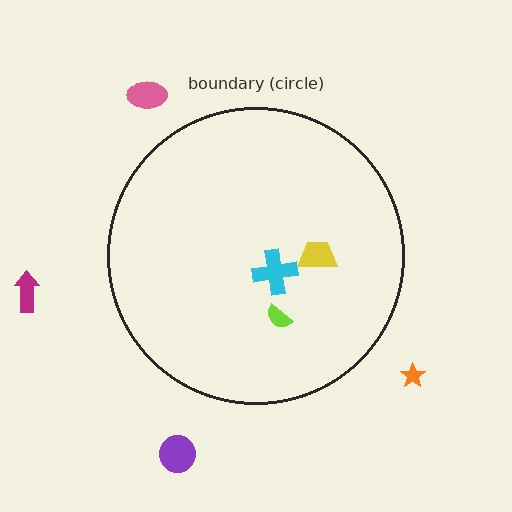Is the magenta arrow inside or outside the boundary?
Outside.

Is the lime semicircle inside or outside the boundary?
Inside.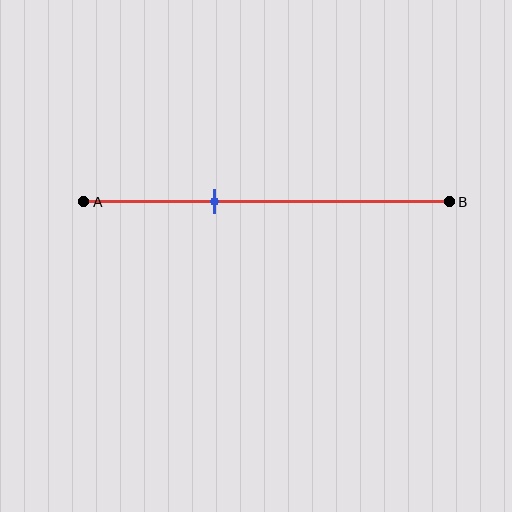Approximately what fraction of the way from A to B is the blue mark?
The blue mark is approximately 35% of the way from A to B.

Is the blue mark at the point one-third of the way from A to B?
Yes, the mark is approximately at the one-third point.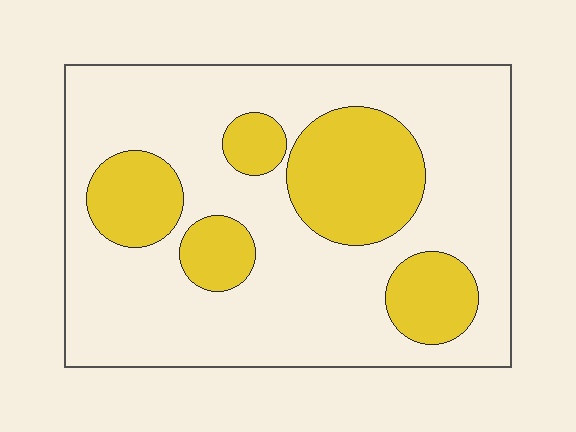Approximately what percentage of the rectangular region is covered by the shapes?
Approximately 30%.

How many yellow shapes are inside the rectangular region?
5.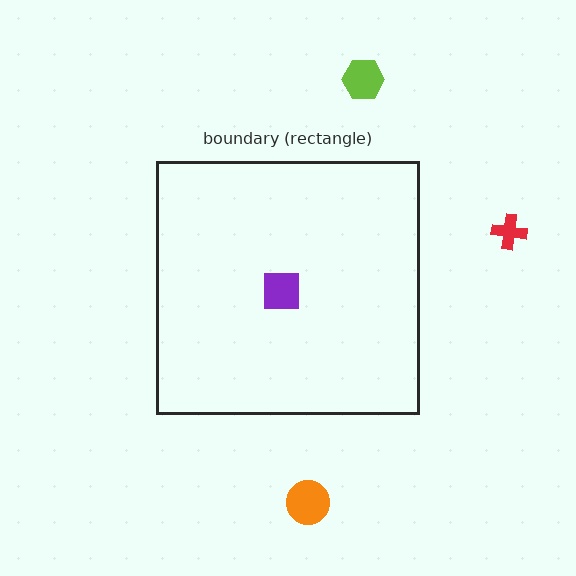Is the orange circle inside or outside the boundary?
Outside.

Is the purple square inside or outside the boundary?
Inside.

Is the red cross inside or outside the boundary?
Outside.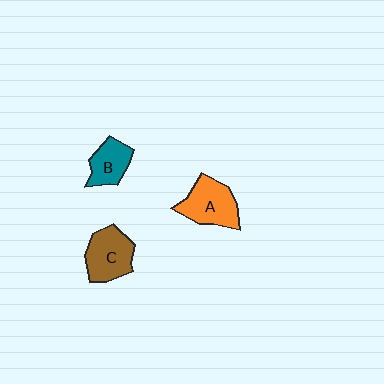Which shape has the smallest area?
Shape B (teal).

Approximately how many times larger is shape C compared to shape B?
Approximately 1.4 times.